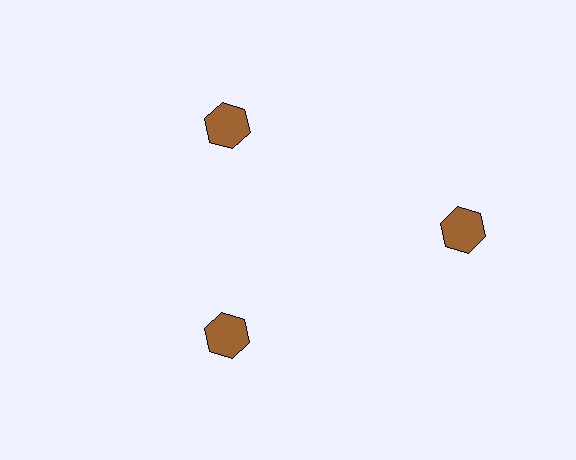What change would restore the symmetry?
The symmetry would be restored by moving it inward, back onto the ring so that all 3 hexagons sit at equal angles and equal distance from the center.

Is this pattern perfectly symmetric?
No. The 3 brown hexagons are arranged in a ring, but one element near the 3 o'clock position is pushed outward from the center, breaking the 3-fold rotational symmetry.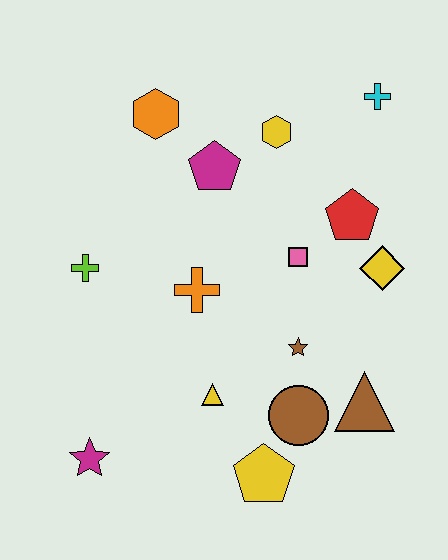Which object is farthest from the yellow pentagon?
The cyan cross is farthest from the yellow pentagon.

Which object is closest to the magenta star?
The yellow triangle is closest to the magenta star.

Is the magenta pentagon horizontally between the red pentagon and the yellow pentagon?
No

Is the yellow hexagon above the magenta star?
Yes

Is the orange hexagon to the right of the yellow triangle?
No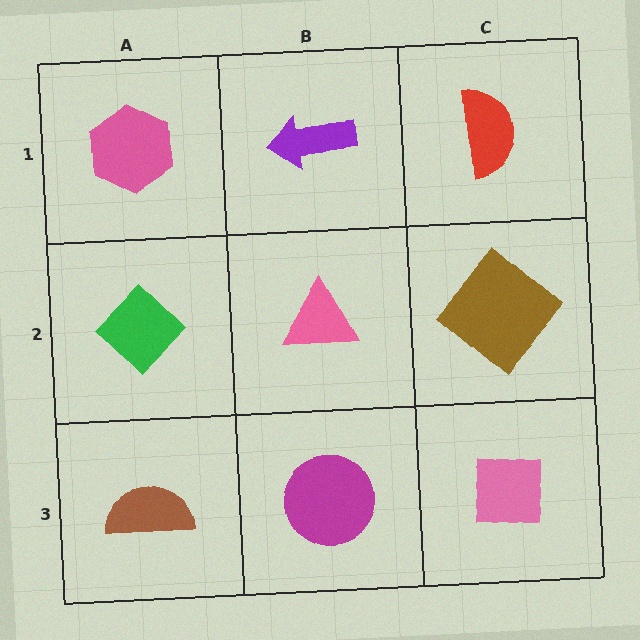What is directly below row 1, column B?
A pink triangle.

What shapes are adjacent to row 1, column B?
A pink triangle (row 2, column B), a pink hexagon (row 1, column A), a red semicircle (row 1, column C).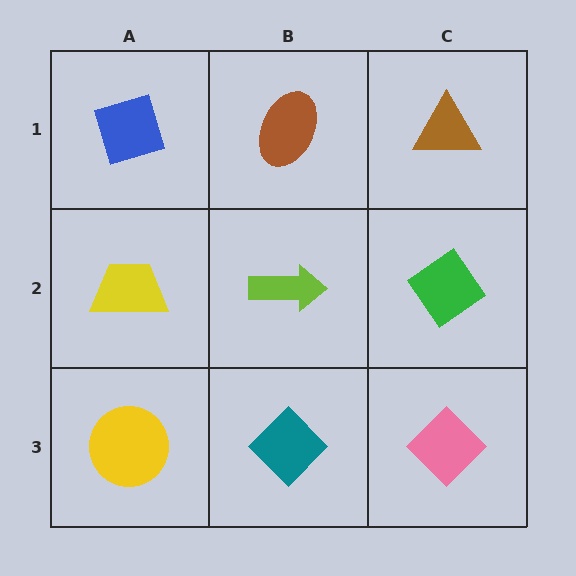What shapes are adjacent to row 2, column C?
A brown triangle (row 1, column C), a pink diamond (row 3, column C), a lime arrow (row 2, column B).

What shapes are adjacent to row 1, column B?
A lime arrow (row 2, column B), a blue diamond (row 1, column A), a brown triangle (row 1, column C).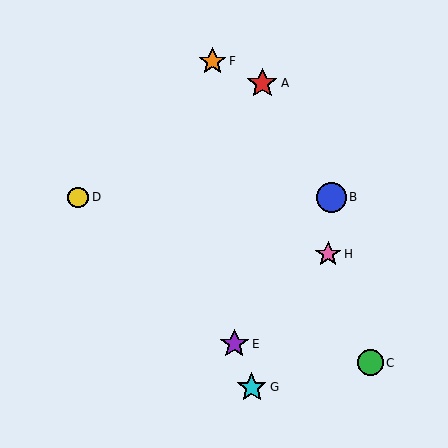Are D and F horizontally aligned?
No, D is at y≈197 and F is at y≈61.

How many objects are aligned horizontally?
2 objects (B, D) are aligned horizontally.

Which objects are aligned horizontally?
Objects B, D are aligned horizontally.